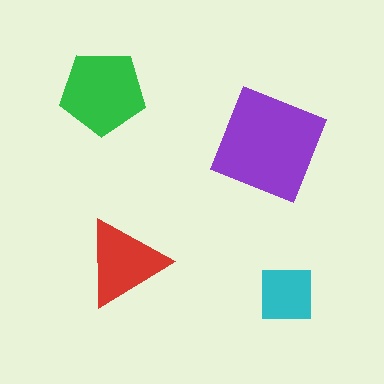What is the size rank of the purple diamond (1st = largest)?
1st.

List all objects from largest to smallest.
The purple diamond, the green pentagon, the red triangle, the cyan square.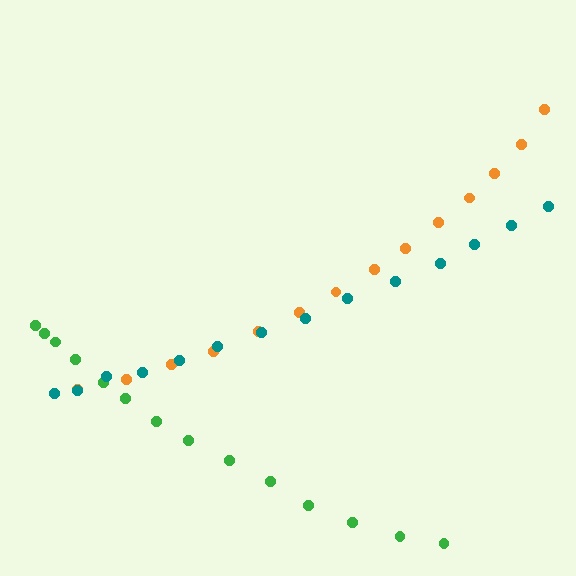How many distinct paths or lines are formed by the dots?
There are 3 distinct paths.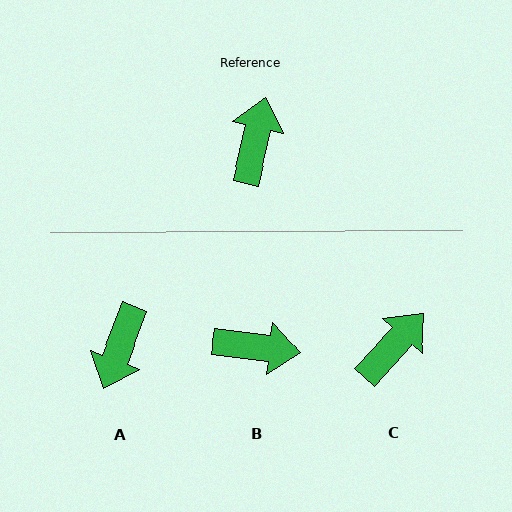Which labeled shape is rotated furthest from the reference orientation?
A, about 172 degrees away.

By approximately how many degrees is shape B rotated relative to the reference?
Approximately 84 degrees clockwise.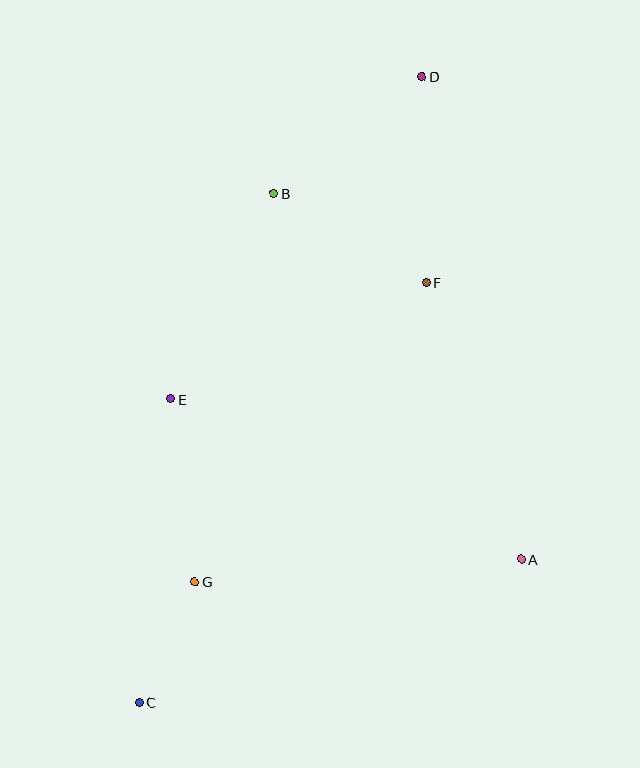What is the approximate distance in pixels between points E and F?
The distance between E and F is approximately 280 pixels.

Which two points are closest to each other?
Points C and G are closest to each other.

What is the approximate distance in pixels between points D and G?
The distance between D and G is approximately 554 pixels.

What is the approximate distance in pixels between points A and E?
The distance between A and E is approximately 385 pixels.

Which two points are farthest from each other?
Points C and D are farthest from each other.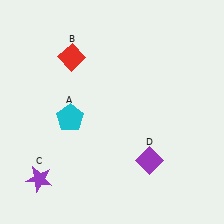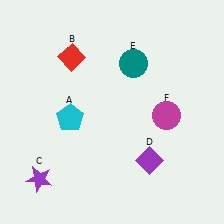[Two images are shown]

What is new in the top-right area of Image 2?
A teal circle (E) was added in the top-right area of Image 2.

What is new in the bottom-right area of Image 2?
A magenta circle (F) was added in the bottom-right area of Image 2.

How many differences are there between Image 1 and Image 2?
There are 2 differences between the two images.